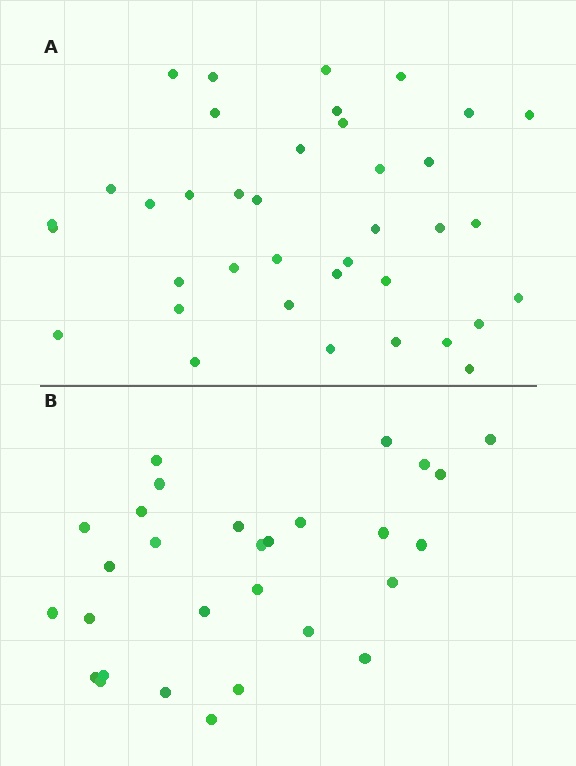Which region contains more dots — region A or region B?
Region A (the top region) has more dots.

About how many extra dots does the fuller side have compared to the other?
Region A has roughly 8 or so more dots than region B.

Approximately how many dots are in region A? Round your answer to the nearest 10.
About 40 dots. (The exact count is 38, which rounds to 40.)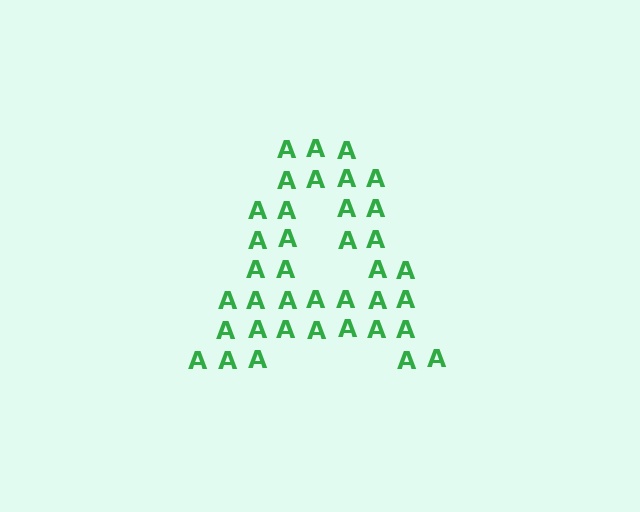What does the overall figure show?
The overall figure shows the letter A.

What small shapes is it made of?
It is made of small letter A's.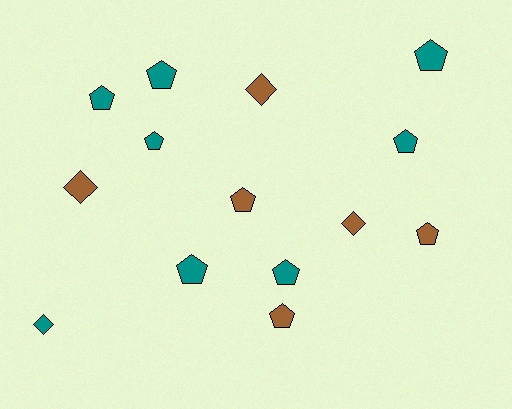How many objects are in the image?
There are 14 objects.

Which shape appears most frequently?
Pentagon, with 10 objects.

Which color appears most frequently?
Teal, with 8 objects.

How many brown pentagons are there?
There are 3 brown pentagons.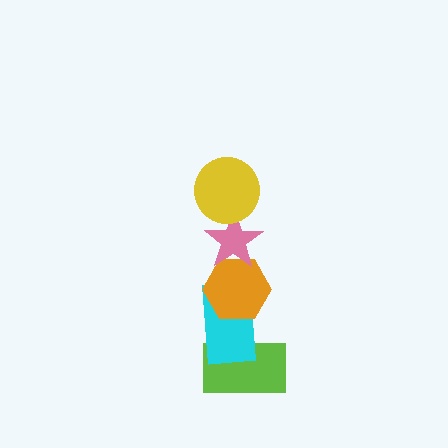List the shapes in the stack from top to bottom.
From top to bottom: the yellow circle, the pink star, the orange hexagon, the cyan rectangle, the lime rectangle.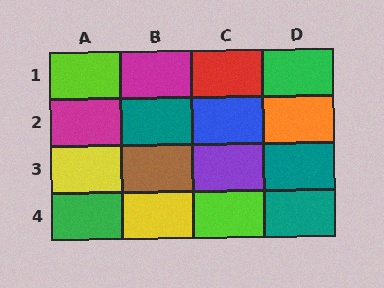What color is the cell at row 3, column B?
Brown.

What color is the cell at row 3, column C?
Purple.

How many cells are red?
1 cell is red.